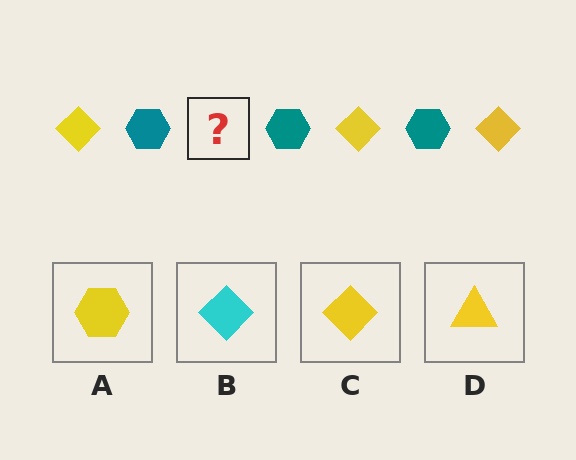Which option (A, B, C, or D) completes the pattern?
C.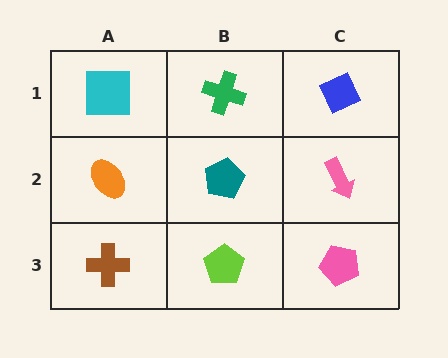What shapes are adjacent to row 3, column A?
An orange ellipse (row 2, column A), a lime pentagon (row 3, column B).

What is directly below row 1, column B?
A teal pentagon.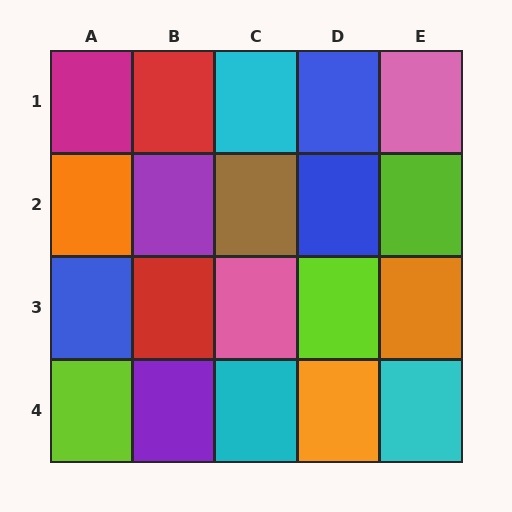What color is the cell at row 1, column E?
Pink.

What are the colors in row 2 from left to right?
Orange, purple, brown, blue, lime.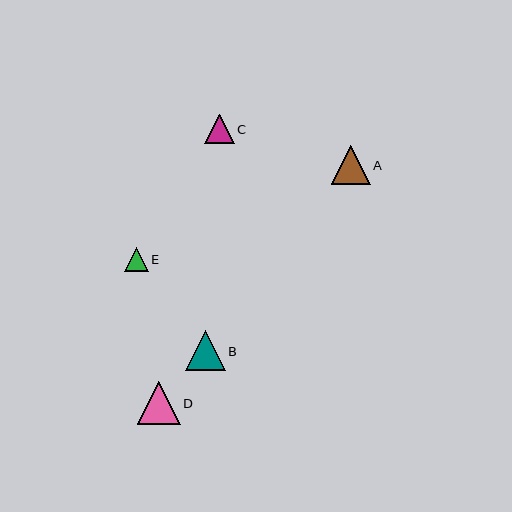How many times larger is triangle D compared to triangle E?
Triangle D is approximately 1.8 times the size of triangle E.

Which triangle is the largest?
Triangle D is the largest with a size of approximately 43 pixels.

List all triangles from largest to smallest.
From largest to smallest: D, B, A, C, E.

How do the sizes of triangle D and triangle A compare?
Triangle D and triangle A are approximately the same size.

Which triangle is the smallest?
Triangle E is the smallest with a size of approximately 24 pixels.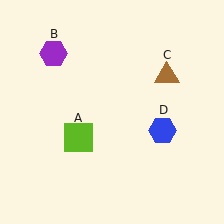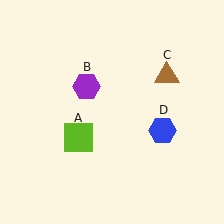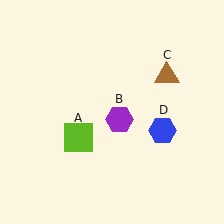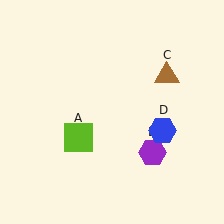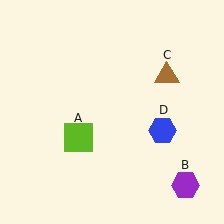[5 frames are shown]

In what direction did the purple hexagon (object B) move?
The purple hexagon (object B) moved down and to the right.